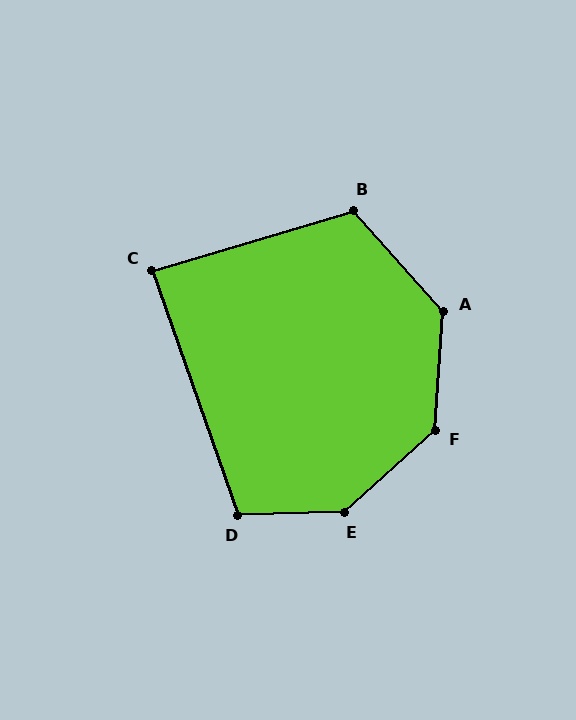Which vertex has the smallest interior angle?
C, at approximately 87 degrees.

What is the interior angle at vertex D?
Approximately 108 degrees (obtuse).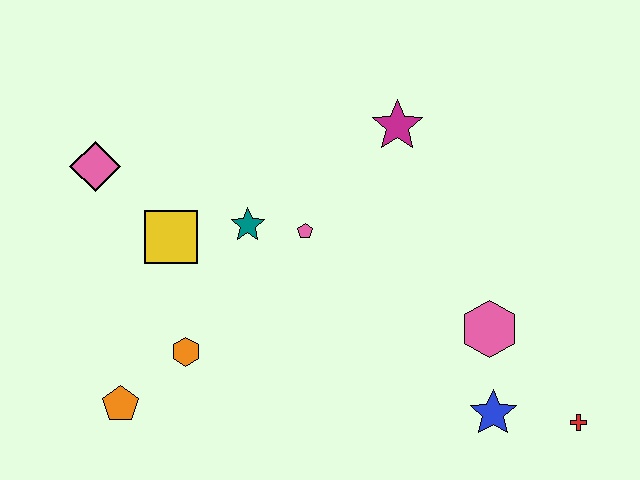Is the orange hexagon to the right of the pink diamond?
Yes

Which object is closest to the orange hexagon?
The orange pentagon is closest to the orange hexagon.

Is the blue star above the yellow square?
No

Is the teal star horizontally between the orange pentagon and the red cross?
Yes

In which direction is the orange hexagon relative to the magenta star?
The orange hexagon is below the magenta star.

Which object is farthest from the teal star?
The red cross is farthest from the teal star.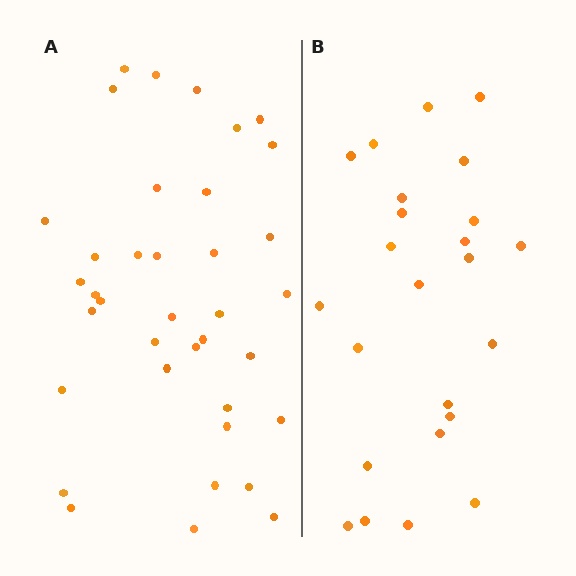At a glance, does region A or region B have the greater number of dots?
Region A (the left region) has more dots.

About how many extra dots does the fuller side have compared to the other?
Region A has approximately 15 more dots than region B.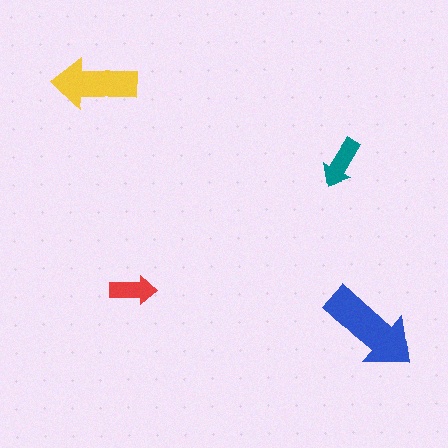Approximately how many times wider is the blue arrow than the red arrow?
About 2 times wider.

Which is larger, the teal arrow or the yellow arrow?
The yellow one.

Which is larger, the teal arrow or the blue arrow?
The blue one.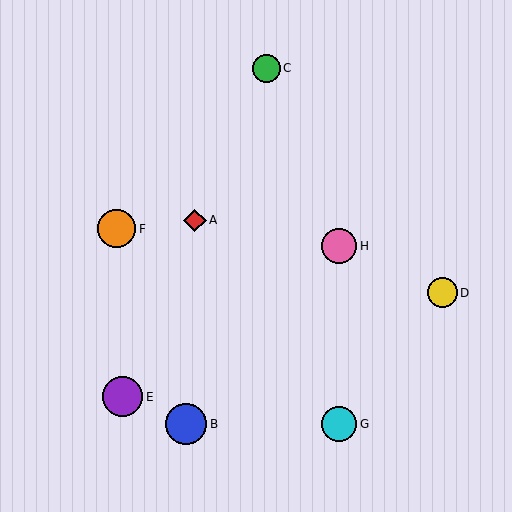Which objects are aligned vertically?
Objects G, H are aligned vertically.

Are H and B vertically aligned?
No, H is at x≈339 and B is at x≈186.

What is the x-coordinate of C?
Object C is at x≈267.